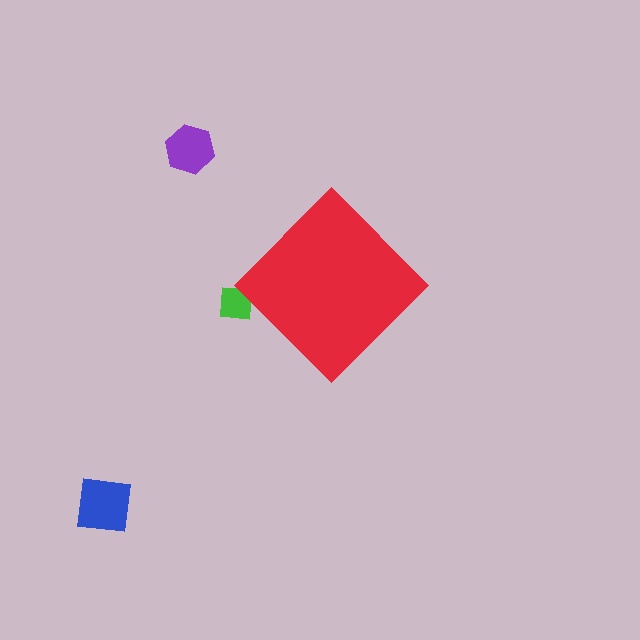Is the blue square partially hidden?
No, the blue square is fully visible.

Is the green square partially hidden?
Yes, the green square is partially hidden behind the red diamond.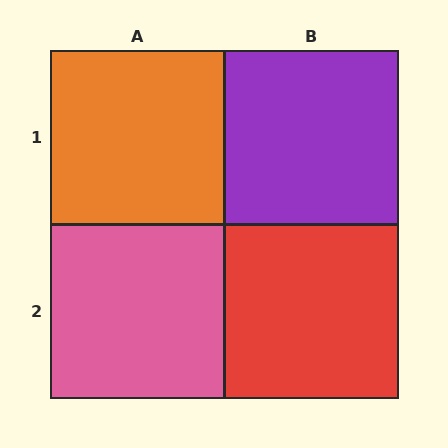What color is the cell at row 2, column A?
Pink.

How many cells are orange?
1 cell is orange.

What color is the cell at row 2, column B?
Red.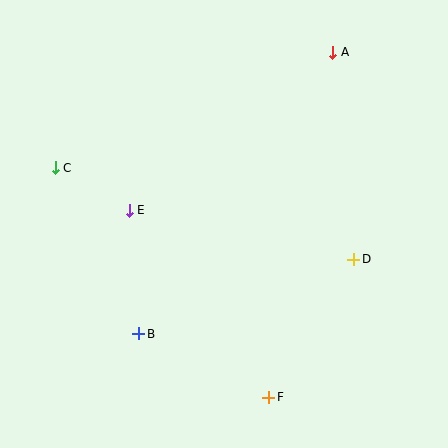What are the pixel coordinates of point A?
Point A is at (333, 52).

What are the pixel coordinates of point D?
Point D is at (354, 259).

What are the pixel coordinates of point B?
Point B is at (139, 334).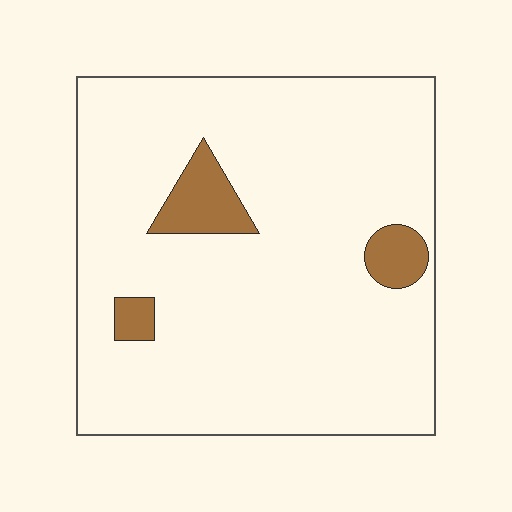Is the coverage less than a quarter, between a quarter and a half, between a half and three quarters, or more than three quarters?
Less than a quarter.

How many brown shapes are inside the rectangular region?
3.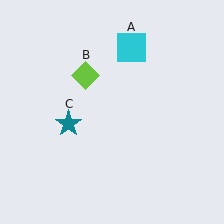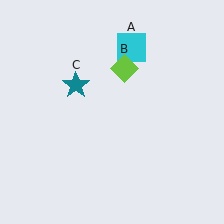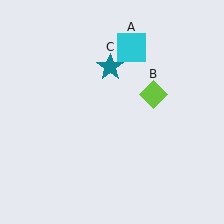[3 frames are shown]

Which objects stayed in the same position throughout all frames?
Cyan square (object A) remained stationary.